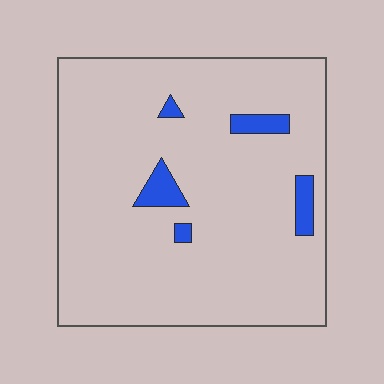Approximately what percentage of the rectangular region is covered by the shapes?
Approximately 5%.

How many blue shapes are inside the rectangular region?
5.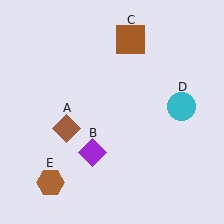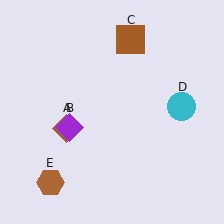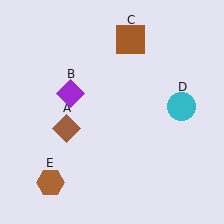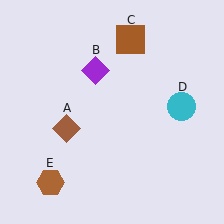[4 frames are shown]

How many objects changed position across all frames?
1 object changed position: purple diamond (object B).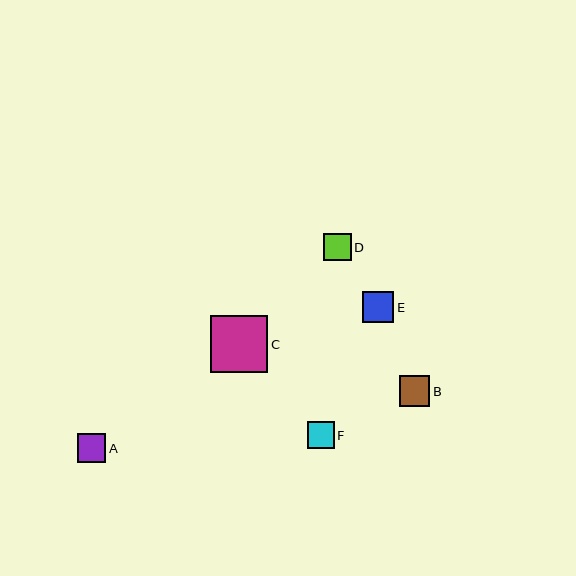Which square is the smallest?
Square F is the smallest with a size of approximately 27 pixels.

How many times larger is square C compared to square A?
Square C is approximately 2.0 times the size of square A.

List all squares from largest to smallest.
From largest to smallest: C, E, B, A, D, F.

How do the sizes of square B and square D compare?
Square B and square D are approximately the same size.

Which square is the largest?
Square C is the largest with a size of approximately 57 pixels.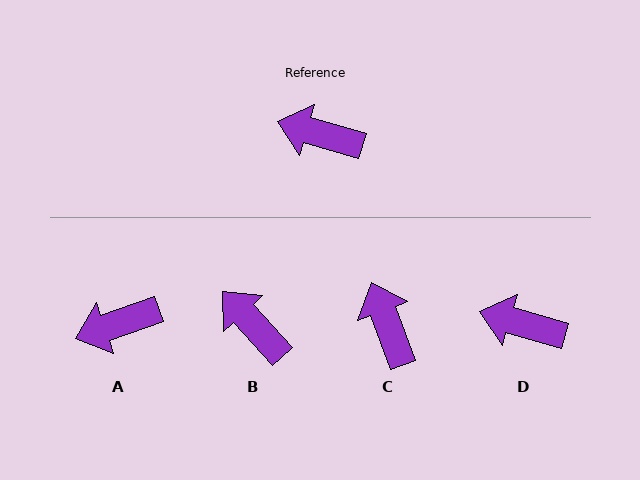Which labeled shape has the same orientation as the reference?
D.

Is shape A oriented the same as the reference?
No, it is off by about 36 degrees.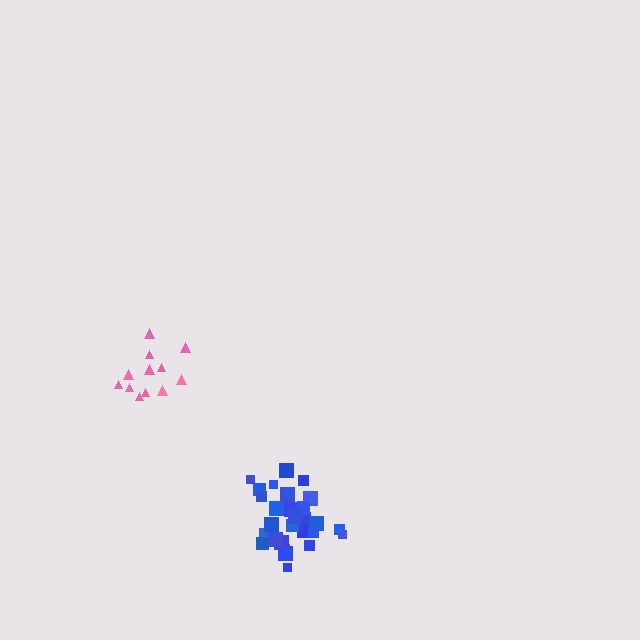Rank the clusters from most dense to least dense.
blue, pink.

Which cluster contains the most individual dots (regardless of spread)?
Blue (32).